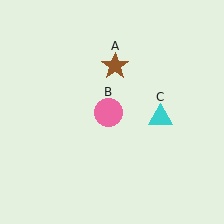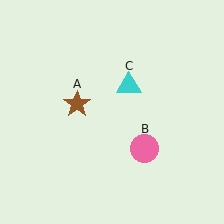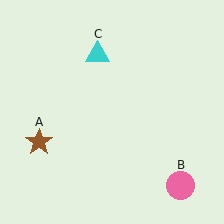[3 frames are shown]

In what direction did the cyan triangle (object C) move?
The cyan triangle (object C) moved up and to the left.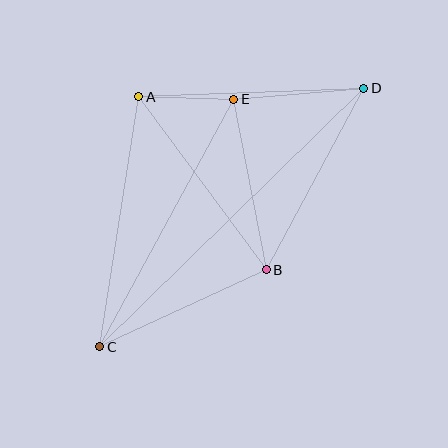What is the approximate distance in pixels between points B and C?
The distance between B and C is approximately 183 pixels.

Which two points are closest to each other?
Points A and E are closest to each other.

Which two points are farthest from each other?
Points C and D are farthest from each other.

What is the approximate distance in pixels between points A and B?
The distance between A and B is approximately 215 pixels.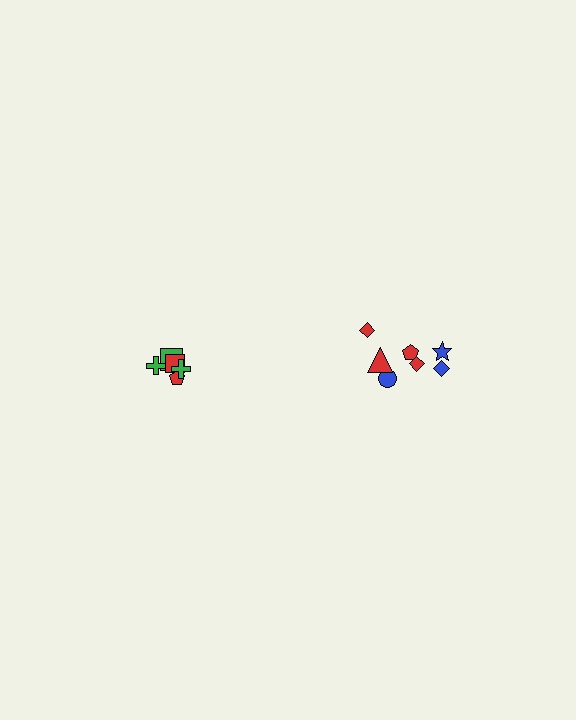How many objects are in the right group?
There are 7 objects.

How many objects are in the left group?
There are 5 objects.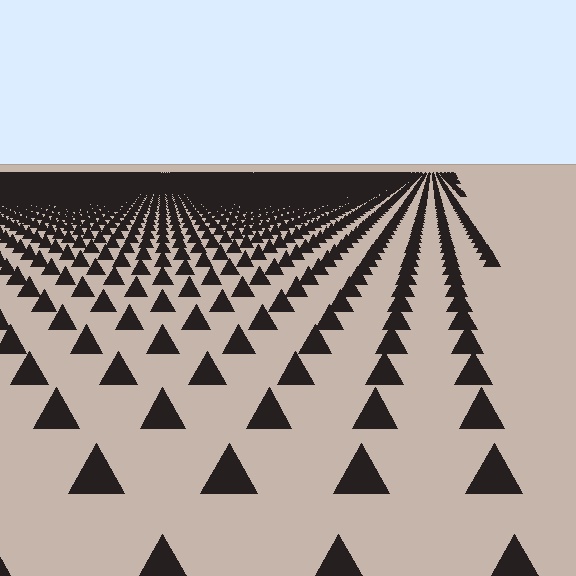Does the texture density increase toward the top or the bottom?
Density increases toward the top.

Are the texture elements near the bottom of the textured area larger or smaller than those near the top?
Larger. Near the bottom, elements are closer to the viewer and appear at a bigger on-screen size.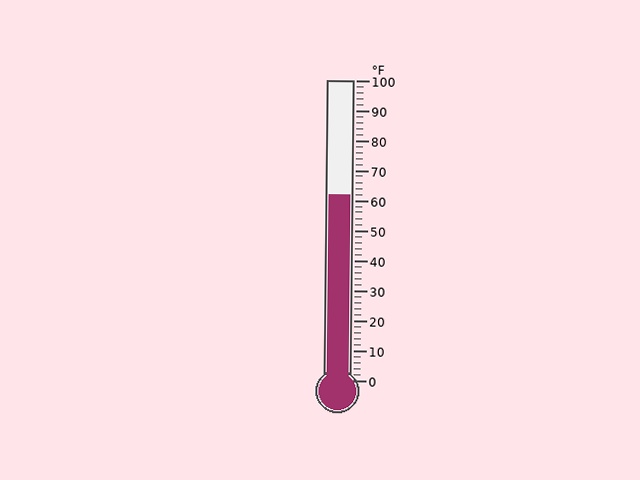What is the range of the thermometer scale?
The thermometer scale ranges from 0°F to 100°F.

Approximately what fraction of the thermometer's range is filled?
The thermometer is filled to approximately 60% of its range.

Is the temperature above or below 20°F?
The temperature is above 20°F.